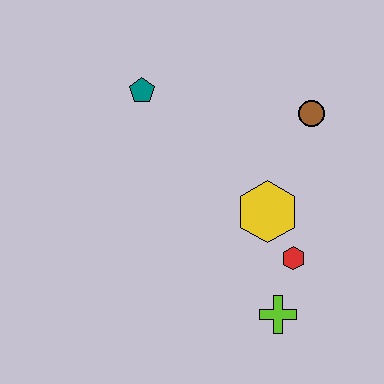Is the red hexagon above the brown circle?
No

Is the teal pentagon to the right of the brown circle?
No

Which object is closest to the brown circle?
The yellow hexagon is closest to the brown circle.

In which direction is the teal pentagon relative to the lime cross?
The teal pentagon is above the lime cross.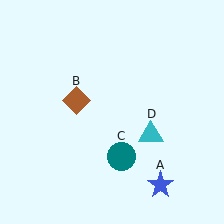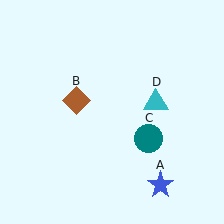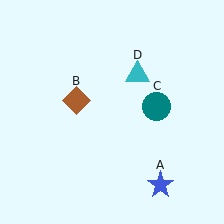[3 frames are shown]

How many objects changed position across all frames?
2 objects changed position: teal circle (object C), cyan triangle (object D).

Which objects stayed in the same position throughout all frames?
Blue star (object A) and brown diamond (object B) remained stationary.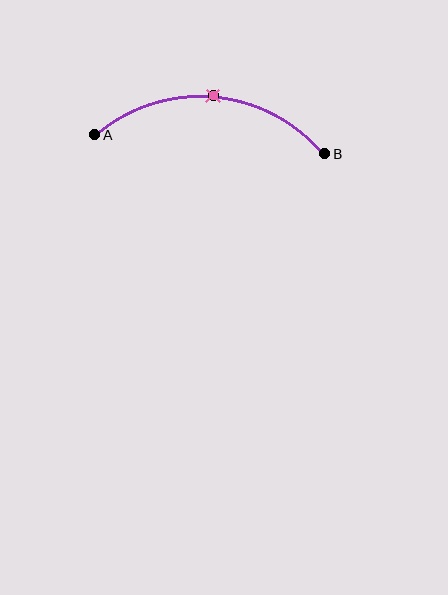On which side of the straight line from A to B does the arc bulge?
The arc bulges above the straight line connecting A and B.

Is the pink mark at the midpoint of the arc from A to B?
Yes. The pink mark lies on the arc at equal arc-length from both A and B — it is the arc midpoint.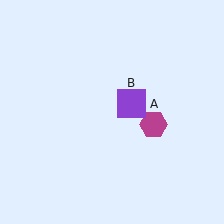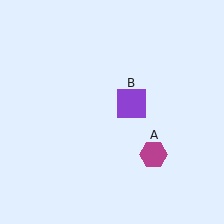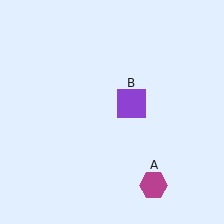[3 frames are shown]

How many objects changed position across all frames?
1 object changed position: magenta hexagon (object A).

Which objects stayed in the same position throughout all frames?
Purple square (object B) remained stationary.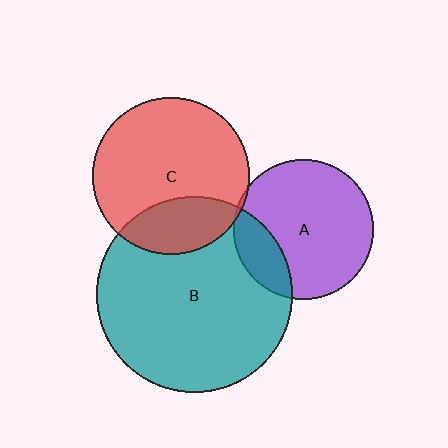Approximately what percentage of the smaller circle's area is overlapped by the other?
Approximately 25%.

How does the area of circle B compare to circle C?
Approximately 1.6 times.